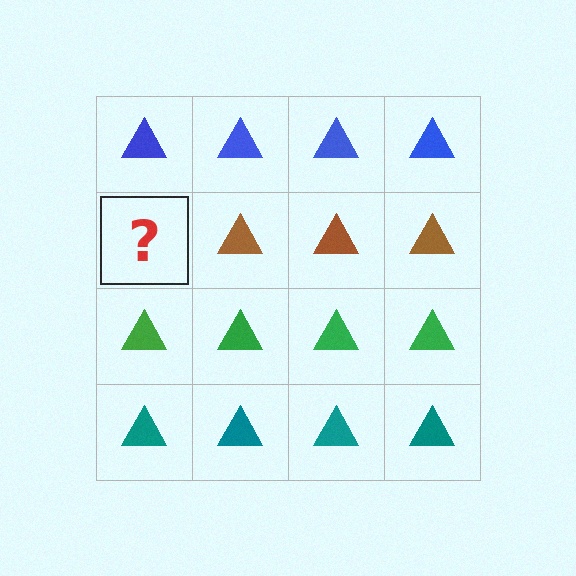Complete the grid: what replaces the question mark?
The question mark should be replaced with a brown triangle.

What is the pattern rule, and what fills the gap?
The rule is that each row has a consistent color. The gap should be filled with a brown triangle.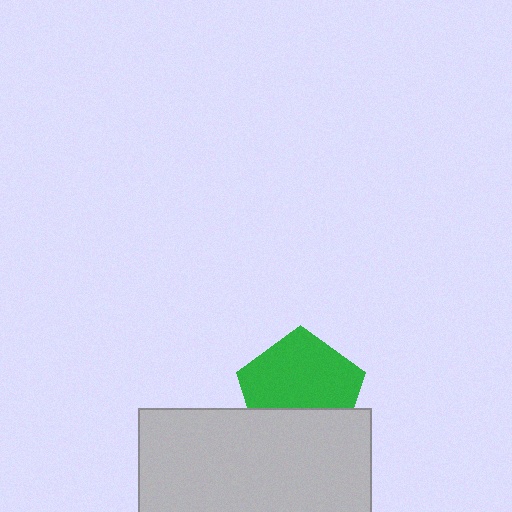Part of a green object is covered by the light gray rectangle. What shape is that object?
It is a pentagon.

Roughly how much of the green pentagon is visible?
About half of it is visible (roughly 65%).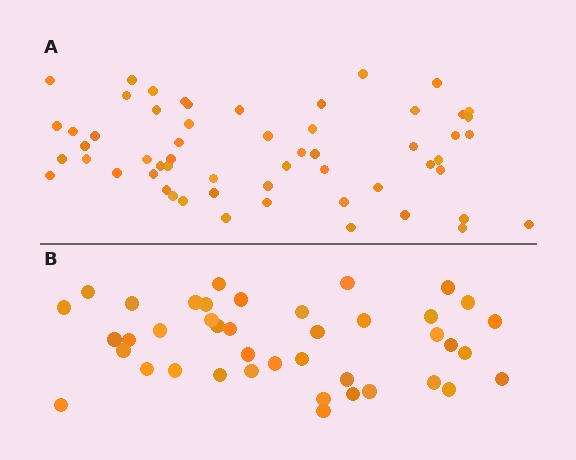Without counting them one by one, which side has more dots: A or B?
Region A (the top region) has more dots.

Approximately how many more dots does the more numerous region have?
Region A has approximately 15 more dots than region B.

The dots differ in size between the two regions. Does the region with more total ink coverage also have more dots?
No. Region B has more total ink coverage because its dots are larger, but region A actually contains more individual dots. Total area can be misleading — the number of items is what matters here.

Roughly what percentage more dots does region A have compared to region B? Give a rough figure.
About 40% more.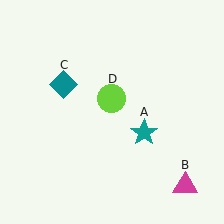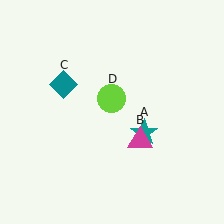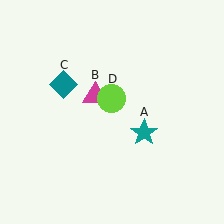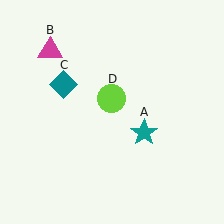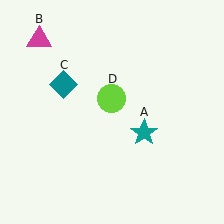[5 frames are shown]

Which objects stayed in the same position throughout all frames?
Teal star (object A) and teal diamond (object C) and lime circle (object D) remained stationary.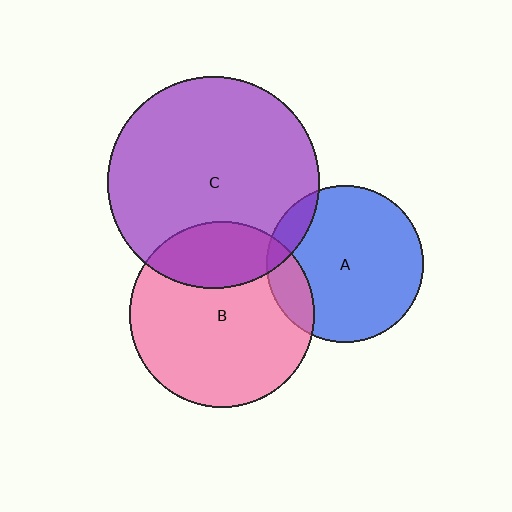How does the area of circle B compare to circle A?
Approximately 1.4 times.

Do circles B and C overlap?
Yes.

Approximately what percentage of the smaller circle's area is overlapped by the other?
Approximately 25%.